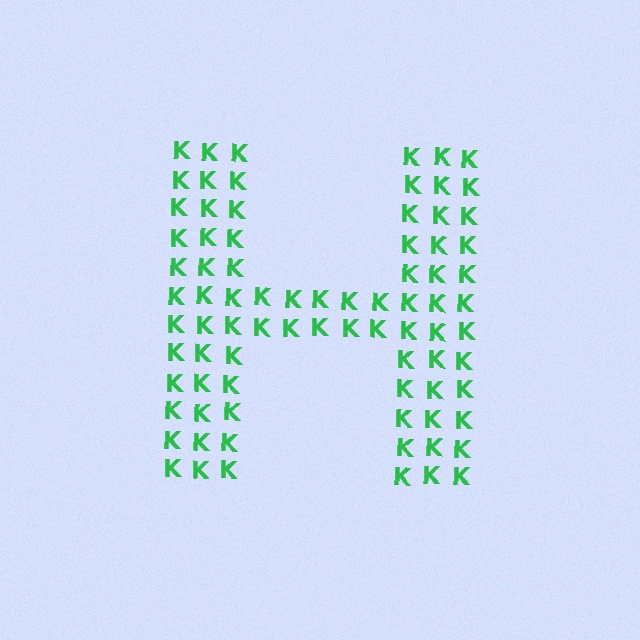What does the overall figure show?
The overall figure shows the letter H.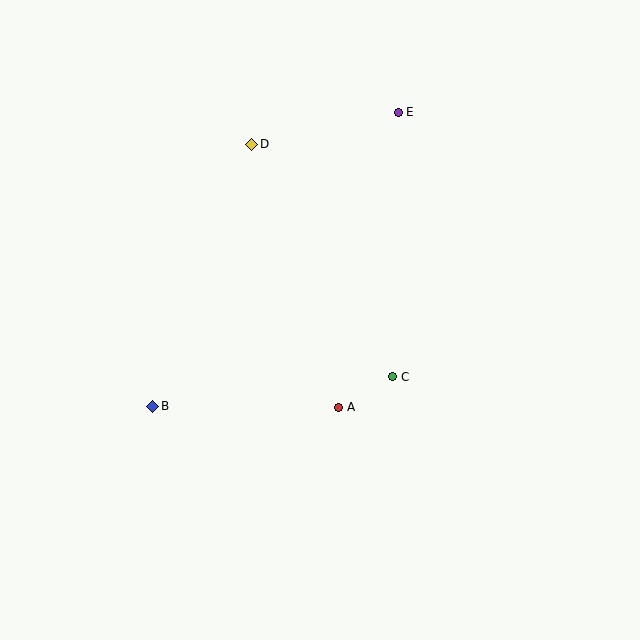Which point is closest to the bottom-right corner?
Point C is closest to the bottom-right corner.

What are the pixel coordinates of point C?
Point C is at (393, 377).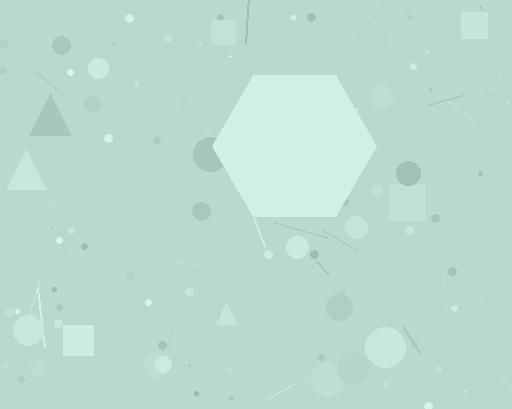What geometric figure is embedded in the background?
A hexagon is embedded in the background.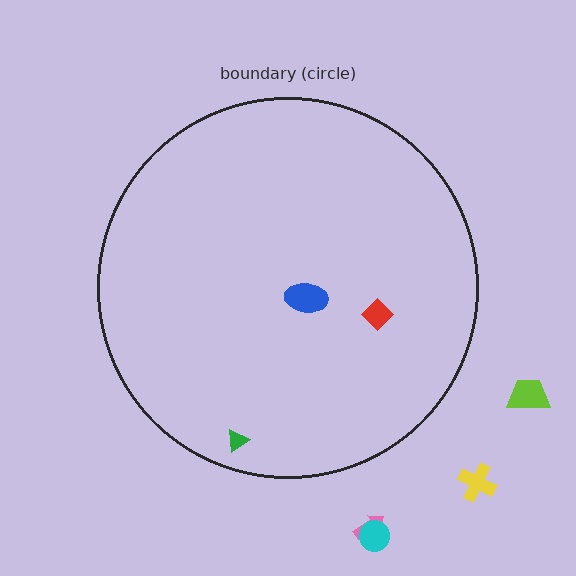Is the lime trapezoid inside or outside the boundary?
Outside.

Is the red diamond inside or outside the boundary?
Inside.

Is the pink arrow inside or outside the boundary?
Outside.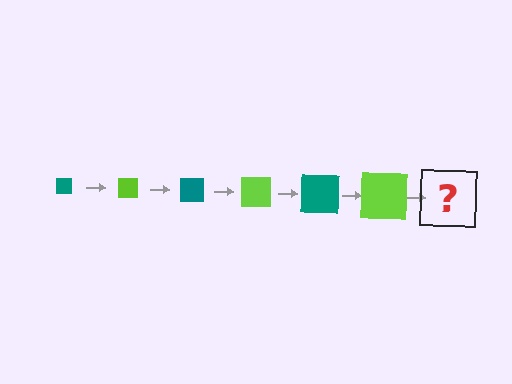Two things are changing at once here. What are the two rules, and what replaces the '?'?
The two rules are that the square grows larger each step and the color cycles through teal and lime. The '?' should be a teal square, larger than the previous one.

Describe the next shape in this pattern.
It should be a teal square, larger than the previous one.